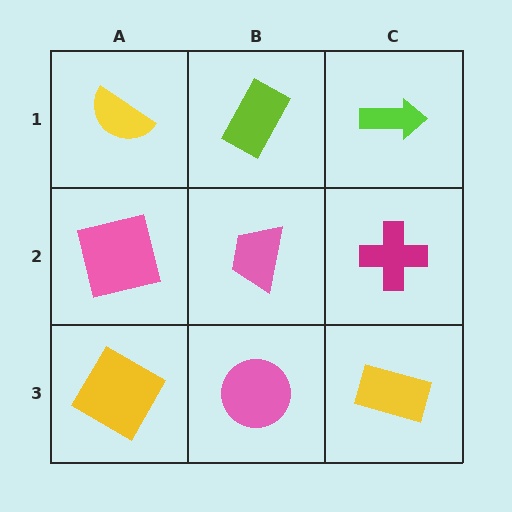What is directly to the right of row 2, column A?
A pink trapezoid.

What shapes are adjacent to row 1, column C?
A magenta cross (row 2, column C), a lime rectangle (row 1, column B).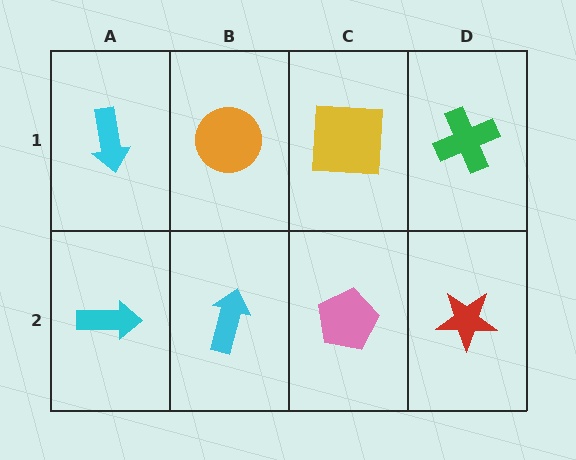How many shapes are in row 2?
4 shapes.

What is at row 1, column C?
A yellow square.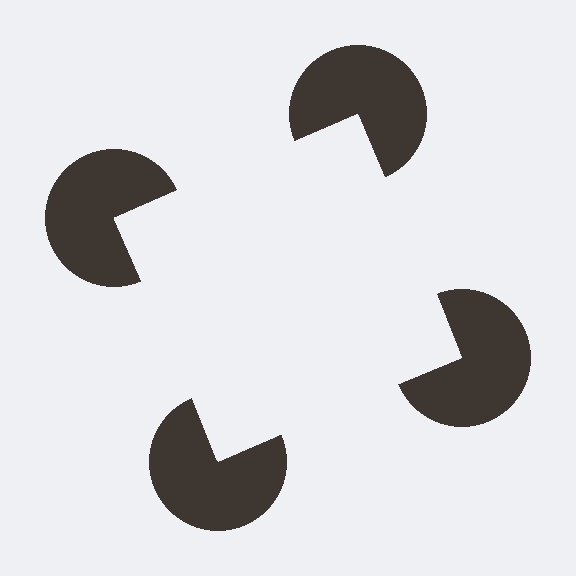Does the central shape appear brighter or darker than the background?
It typically appears slightly brighter than the background, even though no actual brightness change is drawn.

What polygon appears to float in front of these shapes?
An illusory square — its edges are inferred from the aligned wedge cuts in the pac-man discs, not physically drawn.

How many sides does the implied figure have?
4 sides.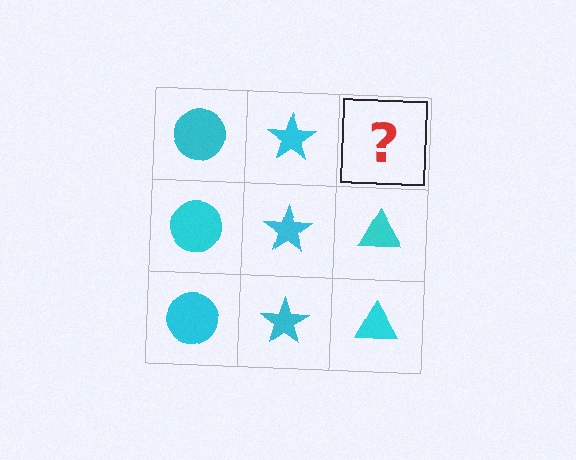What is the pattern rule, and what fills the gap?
The rule is that each column has a consistent shape. The gap should be filled with a cyan triangle.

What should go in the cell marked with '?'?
The missing cell should contain a cyan triangle.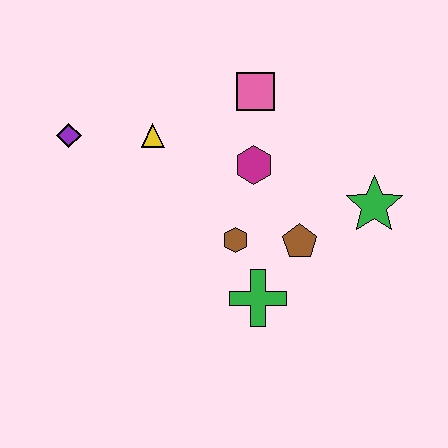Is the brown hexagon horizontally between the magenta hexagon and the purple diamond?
Yes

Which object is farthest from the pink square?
The green cross is farthest from the pink square.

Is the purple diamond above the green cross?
Yes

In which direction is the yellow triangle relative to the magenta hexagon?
The yellow triangle is to the left of the magenta hexagon.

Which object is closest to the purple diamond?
The yellow triangle is closest to the purple diamond.